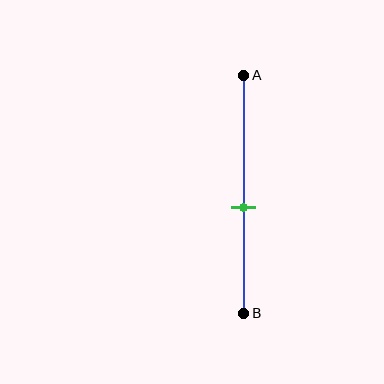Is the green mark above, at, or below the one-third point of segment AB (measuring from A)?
The green mark is below the one-third point of segment AB.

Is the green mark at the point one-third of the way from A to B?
No, the mark is at about 55% from A, not at the 33% one-third point.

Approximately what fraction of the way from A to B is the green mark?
The green mark is approximately 55% of the way from A to B.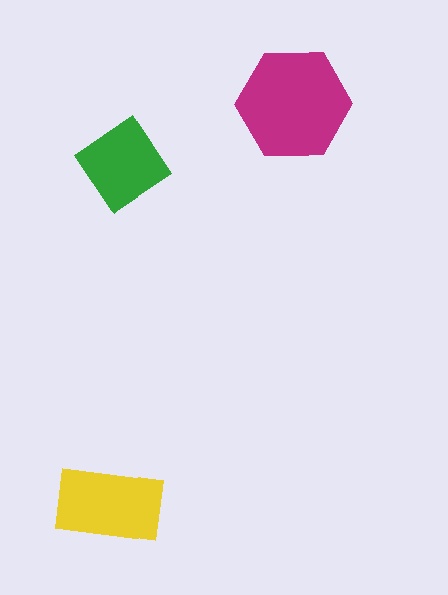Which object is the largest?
The magenta hexagon.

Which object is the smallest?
The green diamond.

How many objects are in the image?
There are 3 objects in the image.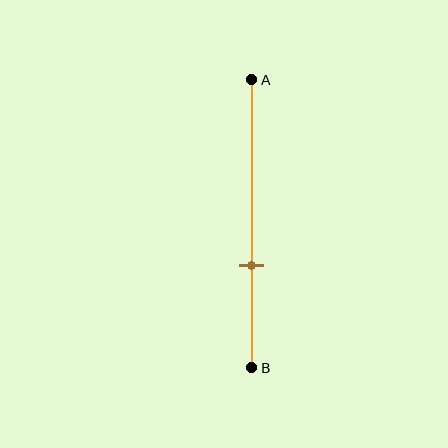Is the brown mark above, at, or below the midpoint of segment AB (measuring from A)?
The brown mark is below the midpoint of segment AB.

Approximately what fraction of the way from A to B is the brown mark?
The brown mark is approximately 65% of the way from A to B.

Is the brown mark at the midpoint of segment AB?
No, the mark is at about 65% from A, not at the 50% midpoint.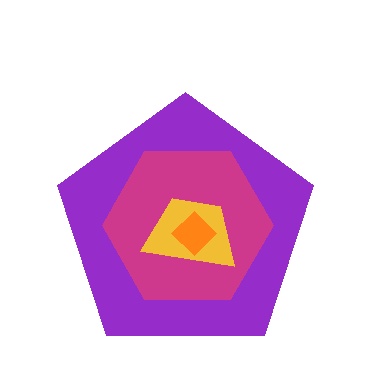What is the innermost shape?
The orange diamond.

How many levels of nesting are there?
4.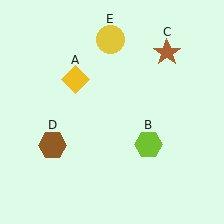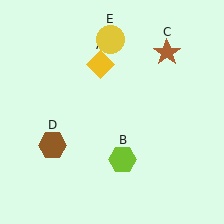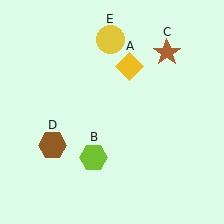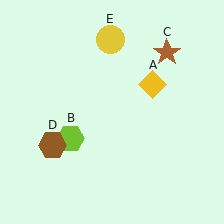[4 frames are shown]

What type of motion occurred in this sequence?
The yellow diamond (object A), lime hexagon (object B) rotated clockwise around the center of the scene.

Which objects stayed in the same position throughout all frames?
Brown star (object C) and brown hexagon (object D) and yellow circle (object E) remained stationary.